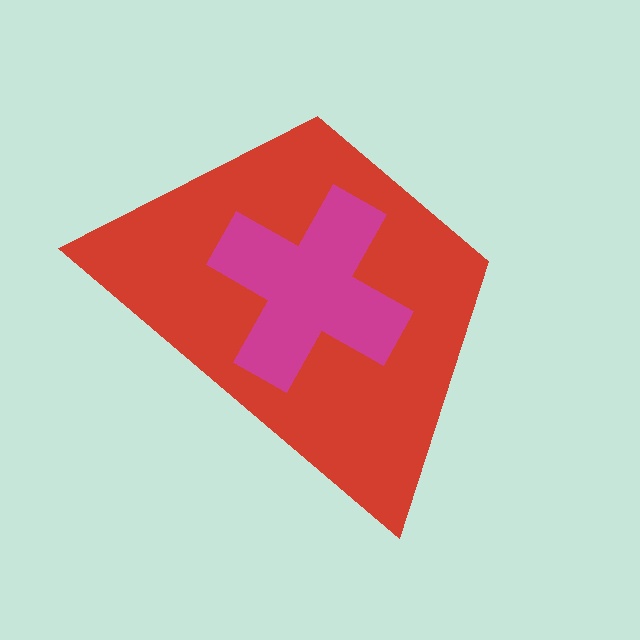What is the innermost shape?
The magenta cross.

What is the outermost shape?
The red trapezoid.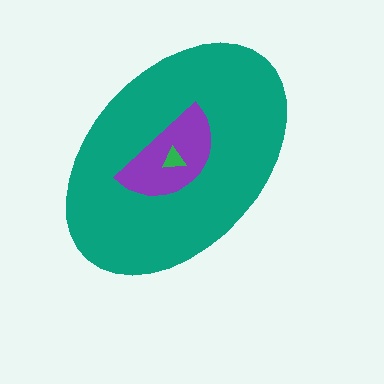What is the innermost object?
The green triangle.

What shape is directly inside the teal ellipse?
The purple semicircle.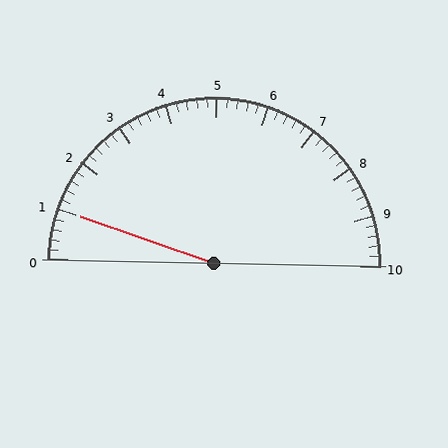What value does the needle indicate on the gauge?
The needle indicates approximately 1.0.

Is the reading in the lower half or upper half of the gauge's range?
The reading is in the lower half of the range (0 to 10).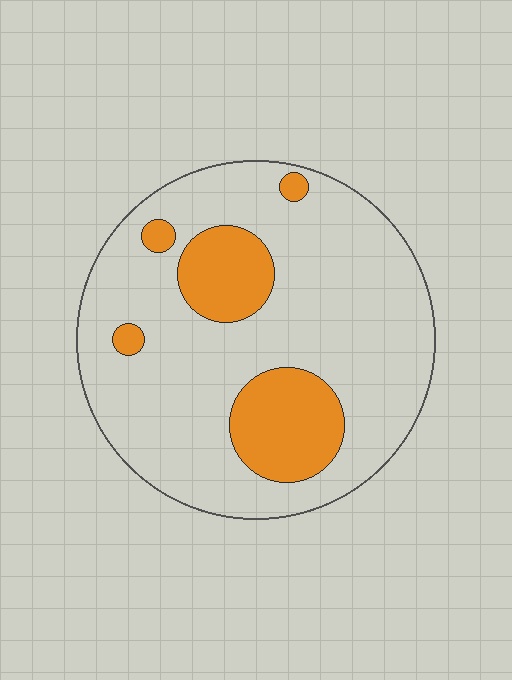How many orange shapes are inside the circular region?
5.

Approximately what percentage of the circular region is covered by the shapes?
Approximately 20%.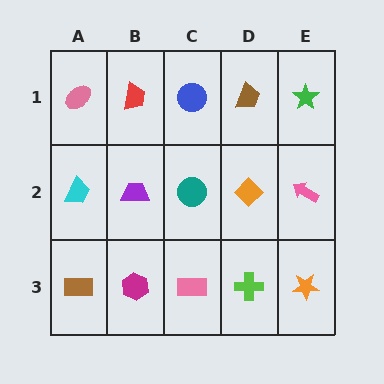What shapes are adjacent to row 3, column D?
An orange diamond (row 2, column D), a pink rectangle (row 3, column C), an orange star (row 3, column E).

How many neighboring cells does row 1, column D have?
3.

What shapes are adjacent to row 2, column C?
A blue circle (row 1, column C), a pink rectangle (row 3, column C), a purple trapezoid (row 2, column B), an orange diamond (row 2, column D).